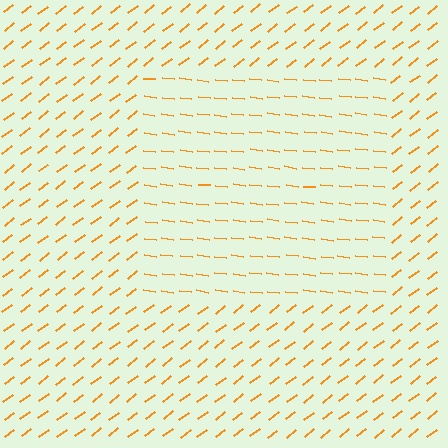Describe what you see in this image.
The image is filled with small orange line segments. A rectangle region in the image has lines oriented differently from the surrounding lines, creating a visible texture boundary.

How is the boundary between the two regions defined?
The boundary is defined purely by a change in line orientation (approximately 45 degrees difference). All lines are the same color and thickness.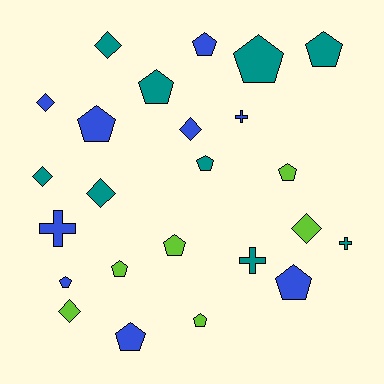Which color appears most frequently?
Blue, with 9 objects.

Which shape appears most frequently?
Pentagon, with 13 objects.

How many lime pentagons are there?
There are 4 lime pentagons.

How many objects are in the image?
There are 24 objects.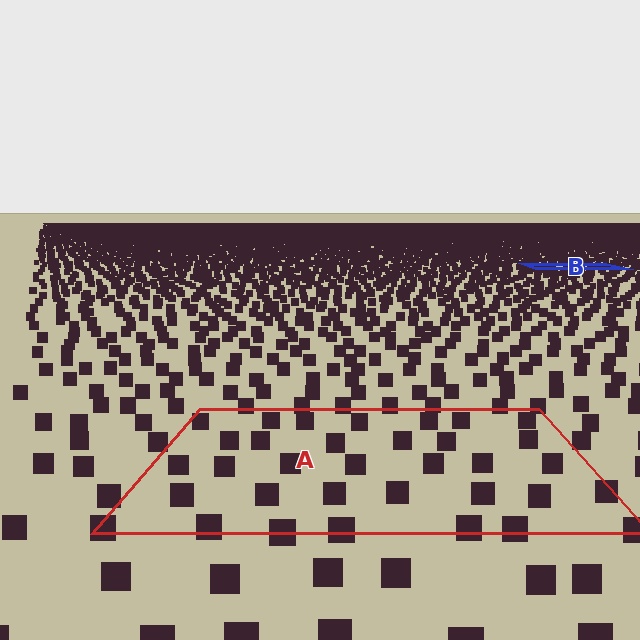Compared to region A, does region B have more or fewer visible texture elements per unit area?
Region B has more texture elements per unit area — they are packed more densely because it is farther away.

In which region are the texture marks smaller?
The texture marks are smaller in region B, because it is farther away.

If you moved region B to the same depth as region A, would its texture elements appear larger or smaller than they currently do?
They would appear larger. At a closer depth, the same texture elements are projected at a bigger on-screen size.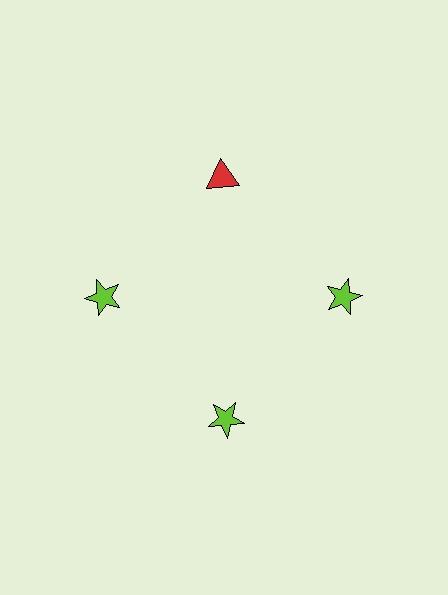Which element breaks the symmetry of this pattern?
The red triangle at roughly the 12 o'clock position breaks the symmetry. All other shapes are lime stars.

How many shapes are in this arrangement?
There are 4 shapes arranged in a ring pattern.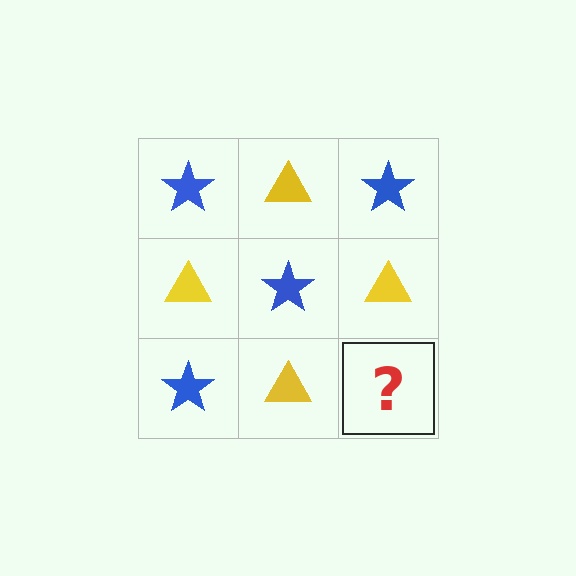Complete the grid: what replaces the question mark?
The question mark should be replaced with a blue star.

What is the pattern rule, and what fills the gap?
The rule is that it alternates blue star and yellow triangle in a checkerboard pattern. The gap should be filled with a blue star.